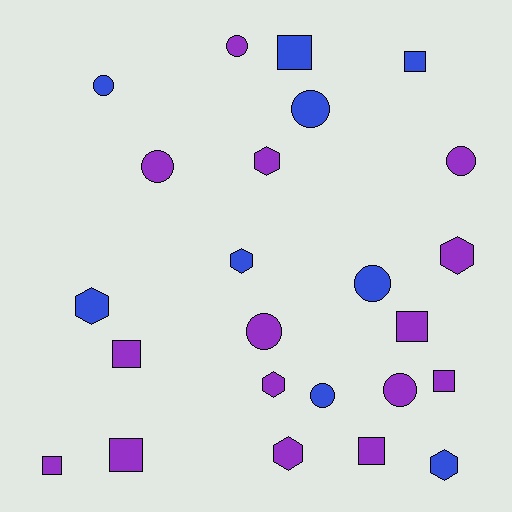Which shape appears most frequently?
Circle, with 9 objects.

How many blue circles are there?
There are 4 blue circles.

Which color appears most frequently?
Purple, with 15 objects.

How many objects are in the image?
There are 24 objects.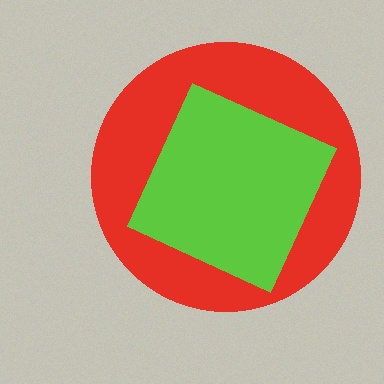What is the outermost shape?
The red circle.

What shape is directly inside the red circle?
The lime square.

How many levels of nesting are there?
2.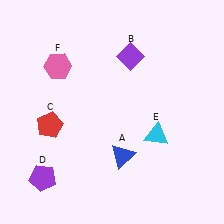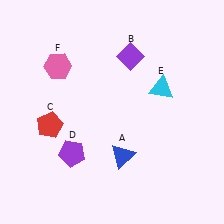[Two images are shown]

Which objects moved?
The objects that moved are: the purple pentagon (D), the cyan triangle (E).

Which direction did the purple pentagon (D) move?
The purple pentagon (D) moved right.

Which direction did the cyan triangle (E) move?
The cyan triangle (E) moved up.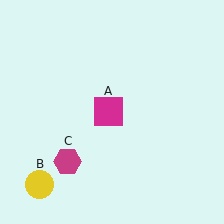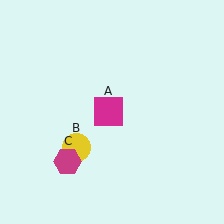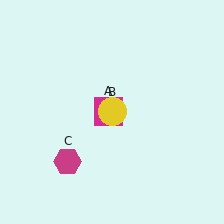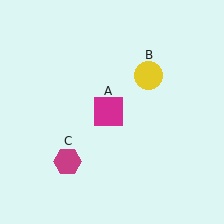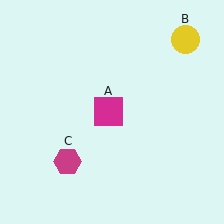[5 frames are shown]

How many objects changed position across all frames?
1 object changed position: yellow circle (object B).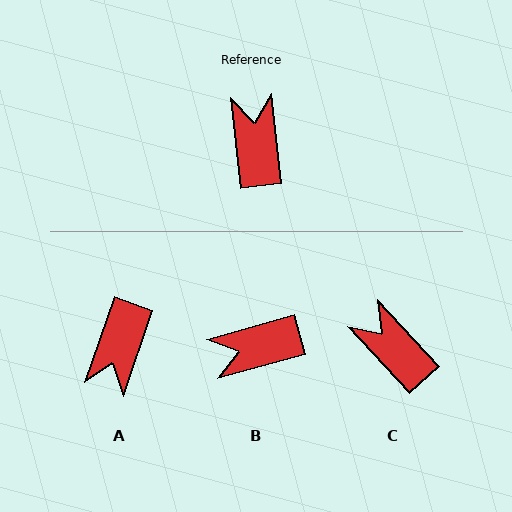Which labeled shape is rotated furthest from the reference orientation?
A, about 155 degrees away.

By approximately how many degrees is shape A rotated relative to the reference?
Approximately 155 degrees counter-clockwise.